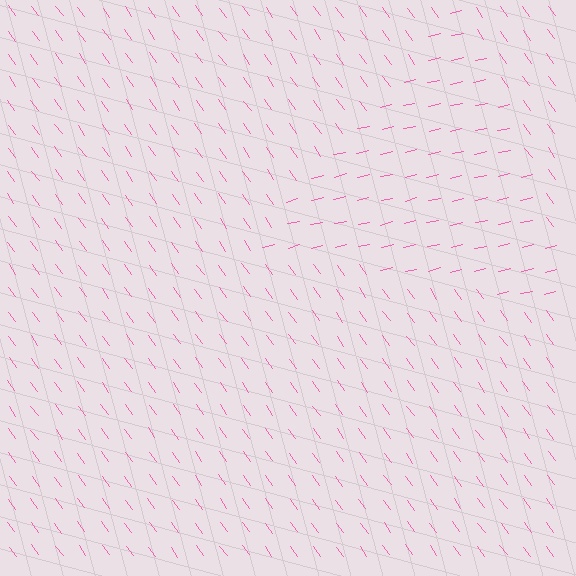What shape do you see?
I see a triangle.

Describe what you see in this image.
The image is filled with small pink line segments. A triangle region in the image has lines oriented differently from the surrounding lines, creating a visible texture boundary.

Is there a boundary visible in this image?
Yes, there is a texture boundary formed by a change in line orientation.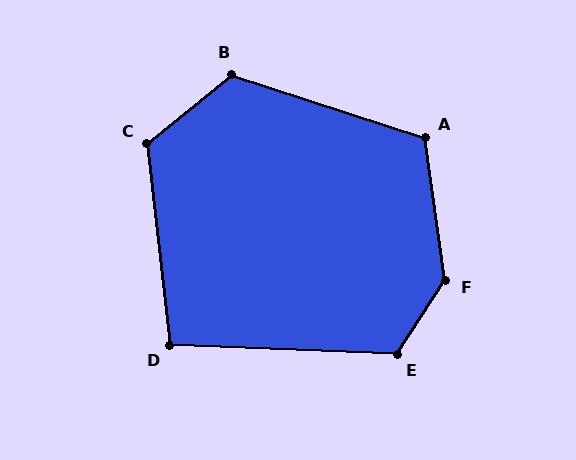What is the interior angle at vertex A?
Approximately 116 degrees (obtuse).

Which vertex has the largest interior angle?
F, at approximately 139 degrees.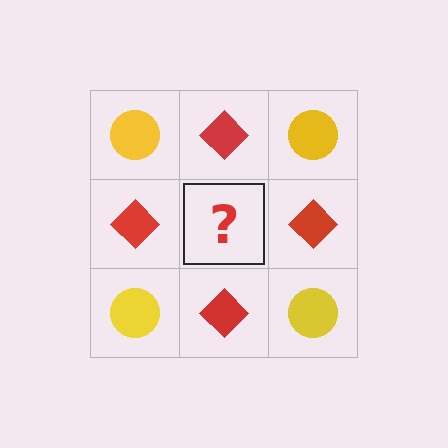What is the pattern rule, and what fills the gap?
The rule is that it alternates yellow circle and red diamond in a checkerboard pattern. The gap should be filled with a yellow circle.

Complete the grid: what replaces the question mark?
The question mark should be replaced with a yellow circle.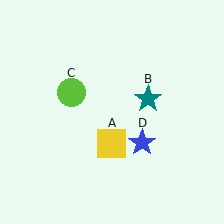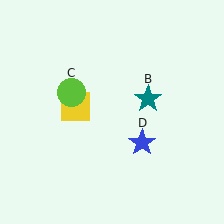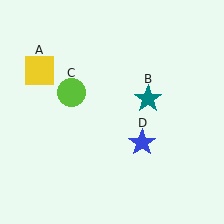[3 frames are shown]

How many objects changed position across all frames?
1 object changed position: yellow square (object A).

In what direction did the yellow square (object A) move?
The yellow square (object A) moved up and to the left.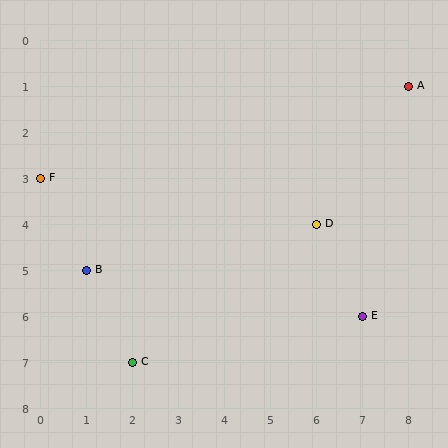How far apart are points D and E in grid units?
Points D and E are 1 column and 2 rows apart (about 2.2 grid units diagonally).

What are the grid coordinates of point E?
Point E is at grid coordinates (7, 6).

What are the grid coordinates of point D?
Point D is at grid coordinates (6, 4).